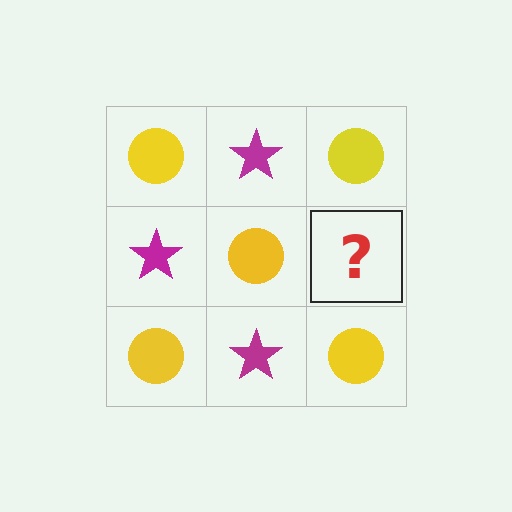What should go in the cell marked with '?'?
The missing cell should contain a magenta star.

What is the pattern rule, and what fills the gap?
The rule is that it alternates yellow circle and magenta star in a checkerboard pattern. The gap should be filled with a magenta star.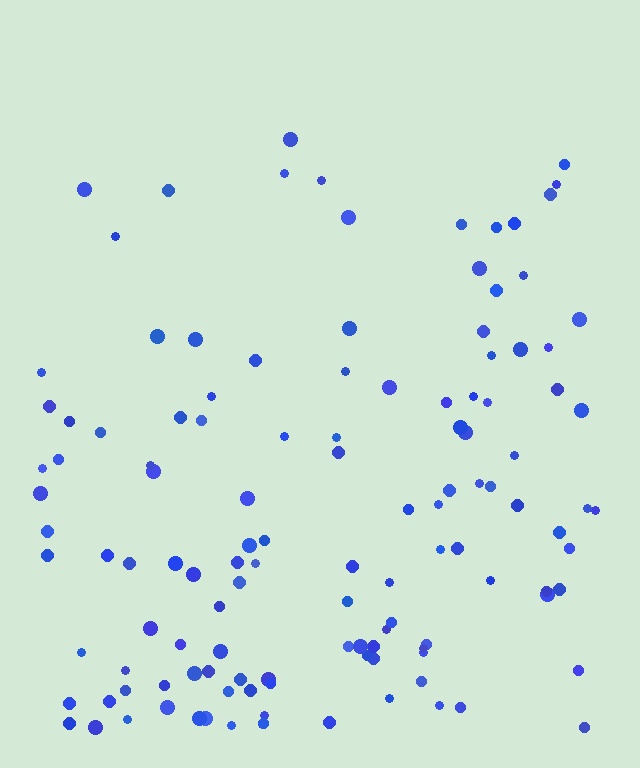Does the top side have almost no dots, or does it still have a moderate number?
Still a moderate number, just noticeably fewer than the bottom.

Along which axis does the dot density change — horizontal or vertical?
Vertical.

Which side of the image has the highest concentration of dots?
The bottom.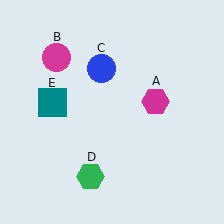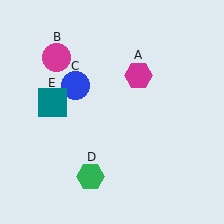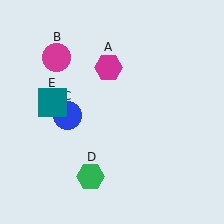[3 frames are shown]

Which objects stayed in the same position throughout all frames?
Magenta circle (object B) and green hexagon (object D) and teal square (object E) remained stationary.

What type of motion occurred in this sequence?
The magenta hexagon (object A), blue circle (object C) rotated counterclockwise around the center of the scene.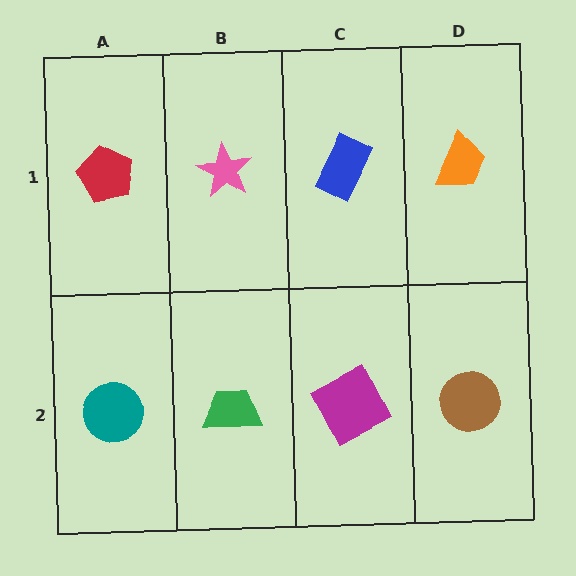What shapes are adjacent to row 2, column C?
A blue rectangle (row 1, column C), a green trapezoid (row 2, column B), a brown circle (row 2, column D).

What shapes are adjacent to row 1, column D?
A brown circle (row 2, column D), a blue rectangle (row 1, column C).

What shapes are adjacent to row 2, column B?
A pink star (row 1, column B), a teal circle (row 2, column A), a magenta square (row 2, column C).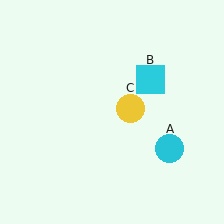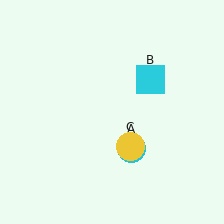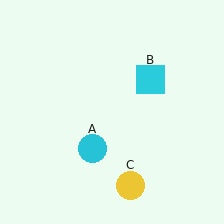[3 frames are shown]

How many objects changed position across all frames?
2 objects changed position: cyan circle (object A), yellow circle (object C).